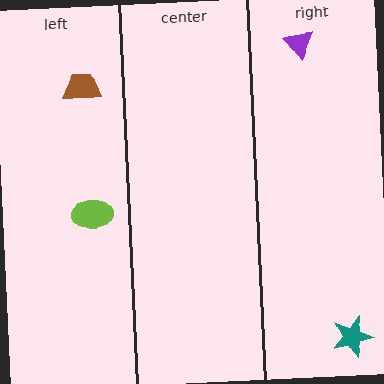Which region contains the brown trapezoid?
The left region.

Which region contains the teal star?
The right region.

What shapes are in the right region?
The purple triangle, the teal star.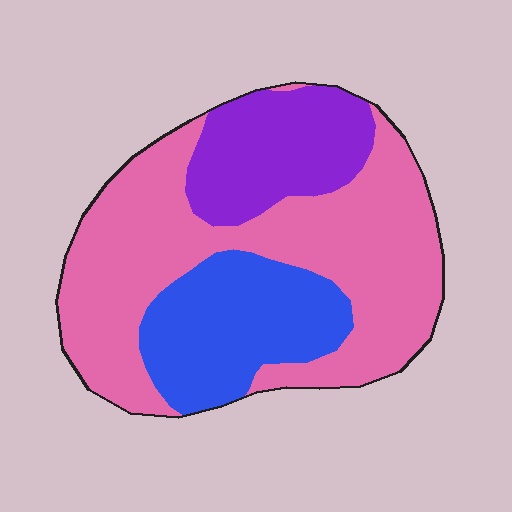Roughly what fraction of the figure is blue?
Blue takes up less than a quarter of the figure.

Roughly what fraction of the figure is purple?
Purple covers 20% of the figure.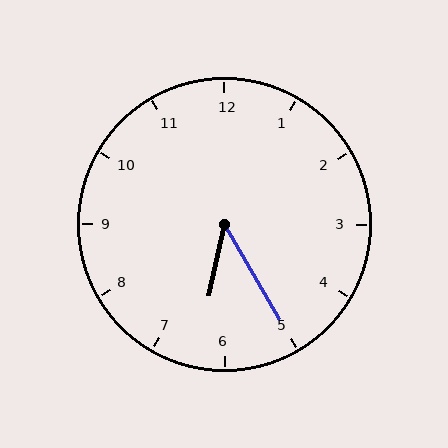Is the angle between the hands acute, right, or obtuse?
It is acute.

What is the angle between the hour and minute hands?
Approximately 42 degrees.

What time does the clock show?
6:25.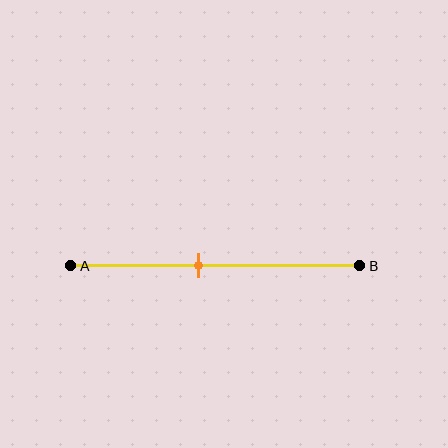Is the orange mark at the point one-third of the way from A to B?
No, the mark is at about 45% from A, not at the 33% one-third point.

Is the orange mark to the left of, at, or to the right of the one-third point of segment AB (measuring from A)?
The orange mark is to the right of the one-third point of segment AB.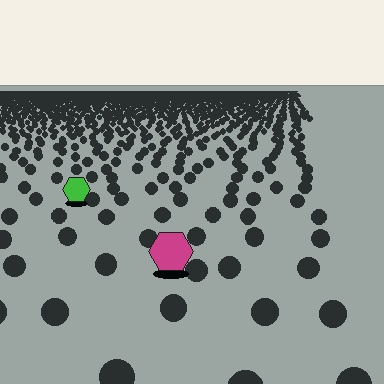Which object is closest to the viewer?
The magenta hexagon is closest. The texture marks near it are larger and more spread out.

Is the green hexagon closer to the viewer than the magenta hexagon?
No. The magenta hexagon is closer — you can tell from the texture gradient: the ground texture is coarser near it.